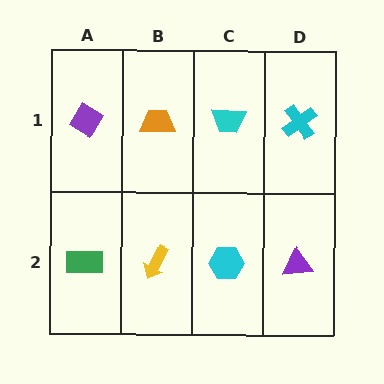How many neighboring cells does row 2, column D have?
2.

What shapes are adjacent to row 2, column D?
A cyan cross (row 1, column D), a cyan hexagon (row 2, column C).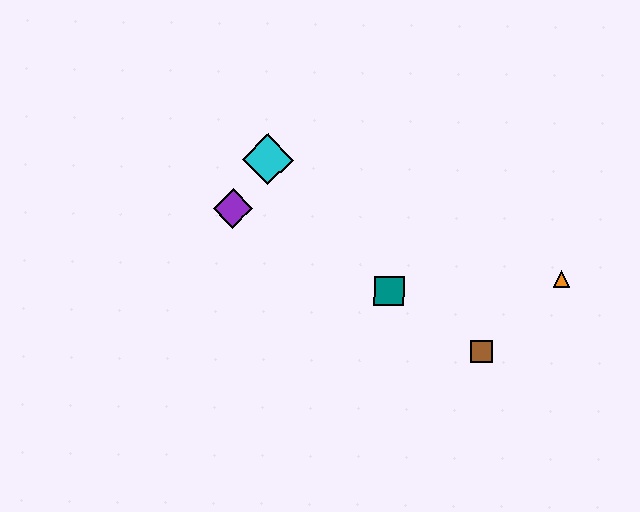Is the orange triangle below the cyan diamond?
Yes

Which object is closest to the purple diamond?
The cyan diamond is closest to the purple diamond.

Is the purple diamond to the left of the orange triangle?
Yes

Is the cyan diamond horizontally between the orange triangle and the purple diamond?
Yes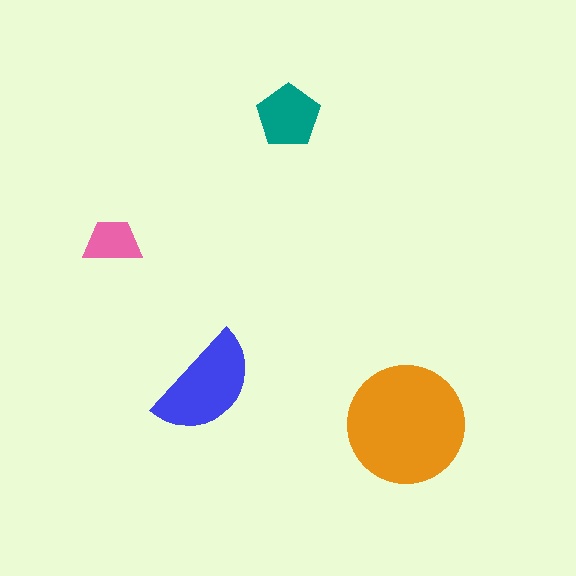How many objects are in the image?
There are 4 objects in the image.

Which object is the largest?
The orange circle.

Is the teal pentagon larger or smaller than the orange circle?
Smaller.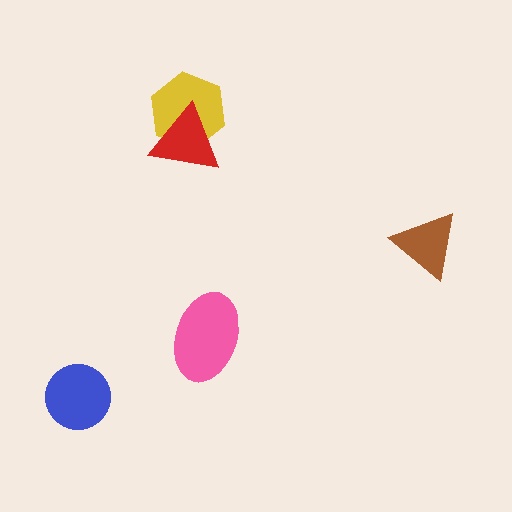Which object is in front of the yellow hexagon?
The red triangle is in front of the yellow hexagon.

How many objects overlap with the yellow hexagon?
1 object overlaps with the yellow hexagon.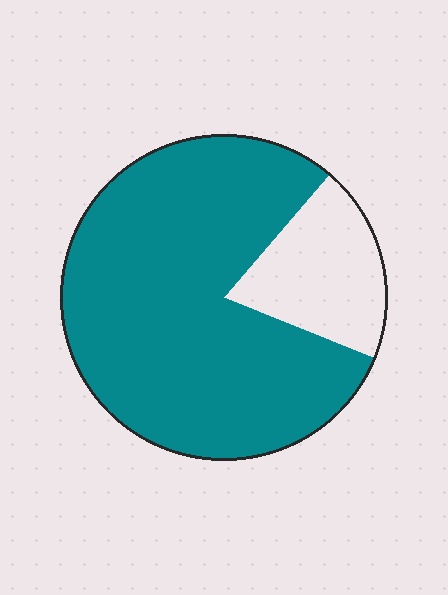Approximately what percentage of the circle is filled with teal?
Approximately 80%.